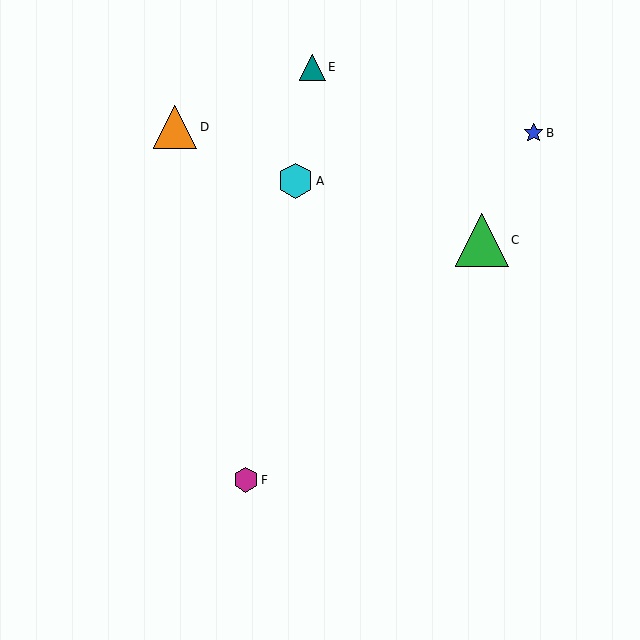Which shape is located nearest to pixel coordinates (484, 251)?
The green triangle (labeled C) at (482, 240) is nearest to that location.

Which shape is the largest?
The green triangle (labeled C) is the largest.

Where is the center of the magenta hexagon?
The center of the magenta hexagon is at (246, 480).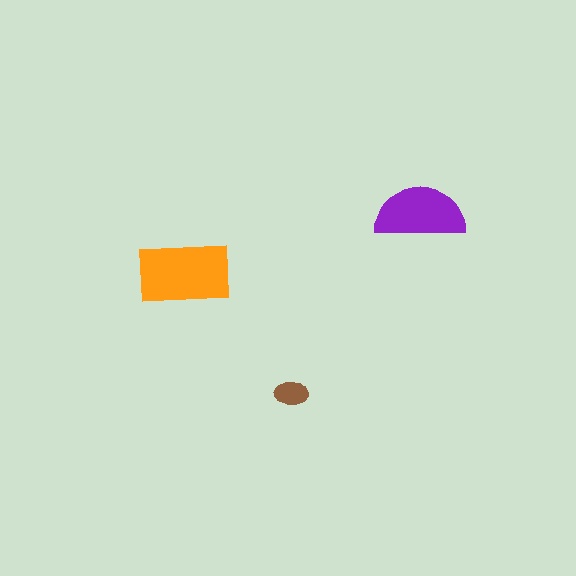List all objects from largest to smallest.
The orange rectangle, the purple semicircle, the brown ellipse.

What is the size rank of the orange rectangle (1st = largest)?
1st.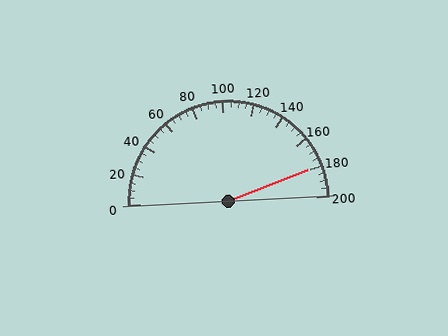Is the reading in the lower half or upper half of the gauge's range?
The reading is in the upper half of the range (0 to 200).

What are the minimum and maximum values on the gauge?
The gauge ranges from 0 to 200.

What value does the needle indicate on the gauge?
The needle indicates approximately 180.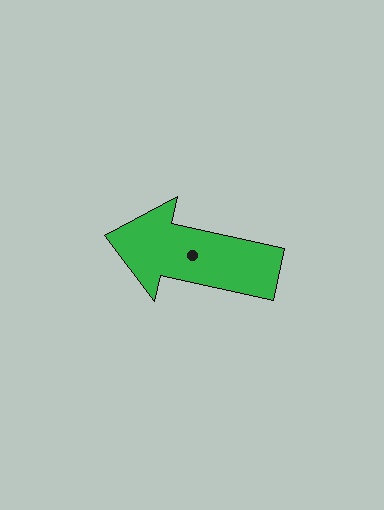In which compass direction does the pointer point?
West.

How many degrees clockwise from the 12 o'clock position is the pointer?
Approximately 283 degrees.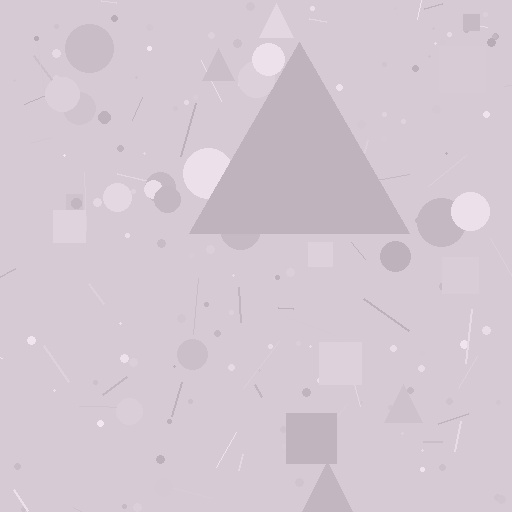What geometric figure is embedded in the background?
A triangle is embedded in the background.